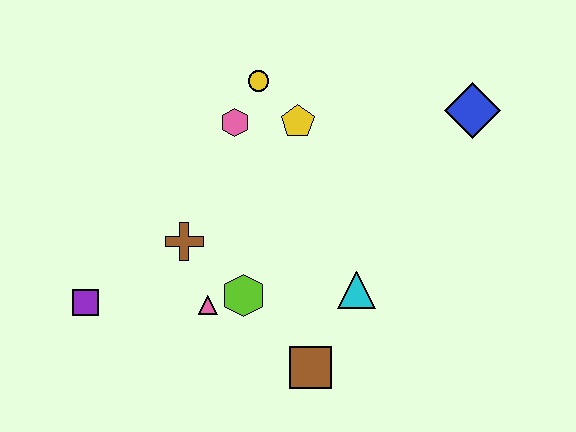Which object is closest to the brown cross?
The pink triangle is closest to the brown cross.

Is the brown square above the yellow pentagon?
No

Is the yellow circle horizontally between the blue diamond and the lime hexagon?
Yes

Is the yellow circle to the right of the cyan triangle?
No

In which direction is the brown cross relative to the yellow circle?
The brown cross is below the yellow circle.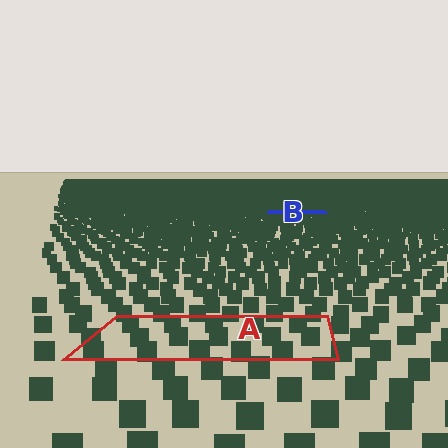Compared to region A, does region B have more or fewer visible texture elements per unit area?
Region B has more texture elements per unit area — they are packed more densely because it is farther away.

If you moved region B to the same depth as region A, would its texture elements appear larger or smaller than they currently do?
They would appear larger. At a closer depth, the same texture elements are projected at a bigger on-screen size.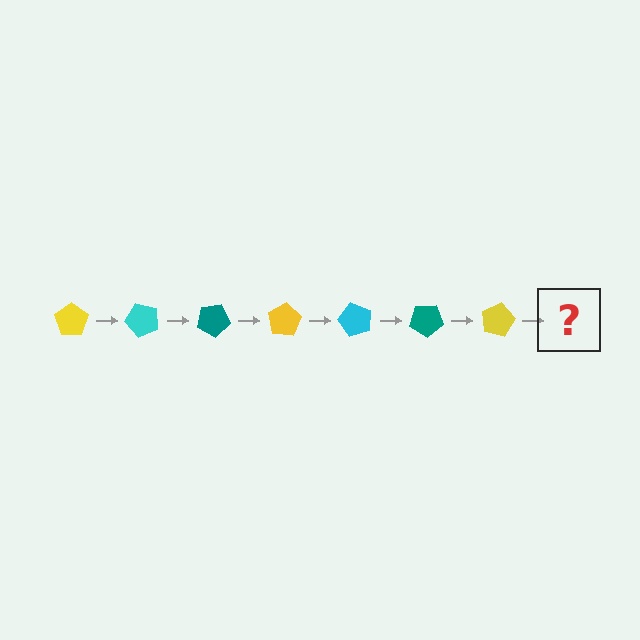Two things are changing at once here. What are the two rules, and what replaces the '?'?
The two rules are that it rotates 50 degrees each step and the color cycles through yellow, cyan, and teal. The '?' should be a cyan pentagon, rotated 350 degrees from the start.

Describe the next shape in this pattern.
It should be a cyan pentagon, rotated 350 degrees from the start.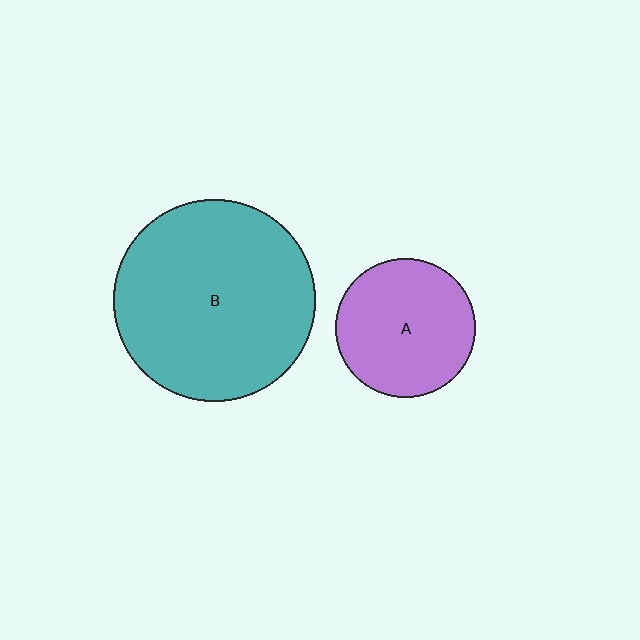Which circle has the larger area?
Circle B (teal).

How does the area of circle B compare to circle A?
Approximately 2.1 times.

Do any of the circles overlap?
No, none of the circles overlap.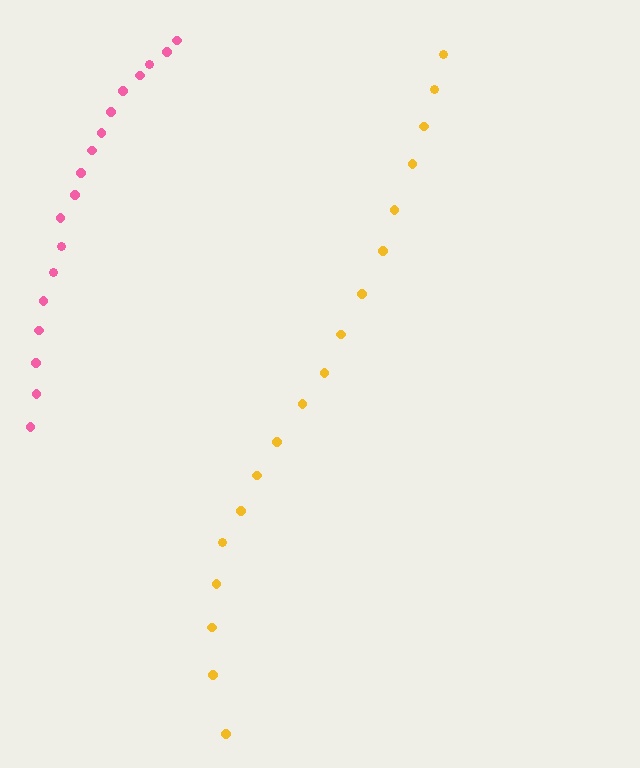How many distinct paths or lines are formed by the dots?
There are 2 distinct paths.